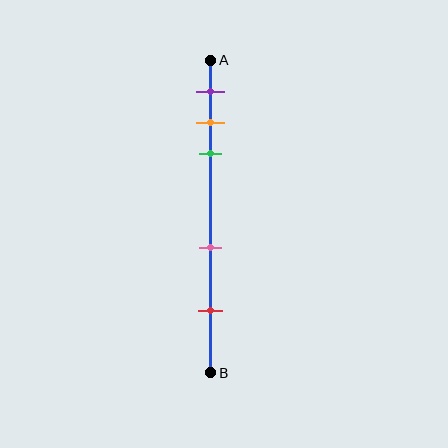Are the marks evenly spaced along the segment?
No, the marks are not evenly spaced.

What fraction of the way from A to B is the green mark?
The green mark is approximately 30% (0.3) of the way from A to B.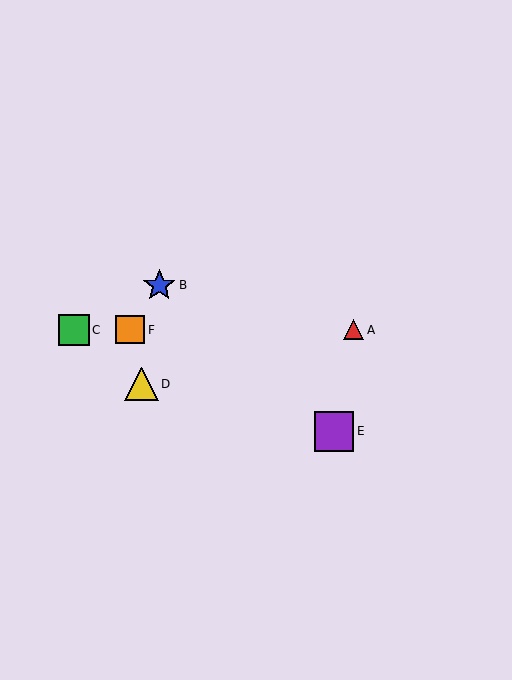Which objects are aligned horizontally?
Objects A, C, F are aligned horizontally.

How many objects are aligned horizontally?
3 objects (A, C, F) are aligned horizontally.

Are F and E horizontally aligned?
No, F is at y≈330 and E is at y≈431.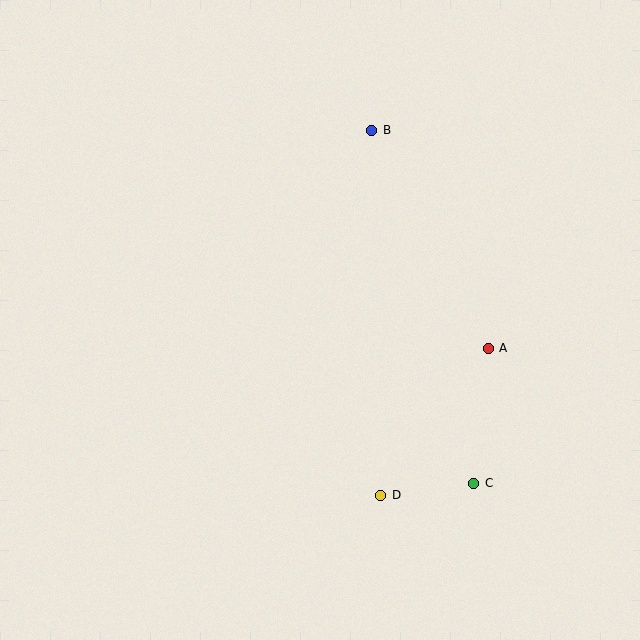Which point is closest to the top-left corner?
Point B is closest to the top-left corner.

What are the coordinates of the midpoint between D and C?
The midpoint between D and C is at (427, 489).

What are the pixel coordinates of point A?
Point A is at (488, 348).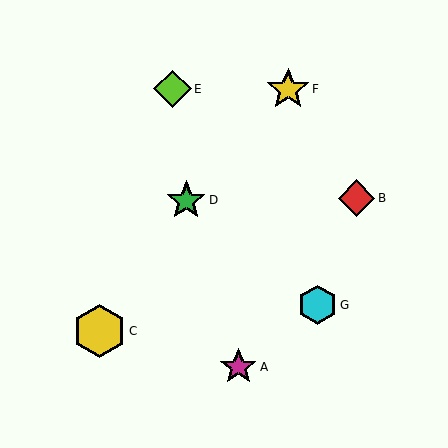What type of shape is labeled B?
Shape B is a red diamond.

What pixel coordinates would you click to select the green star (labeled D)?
Click at (186, 200) to select the green star D.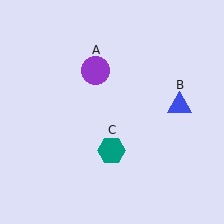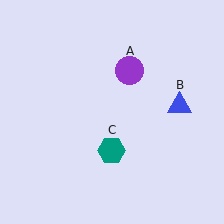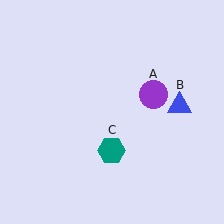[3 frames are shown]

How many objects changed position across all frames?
1 object changed position: purple circle (object A).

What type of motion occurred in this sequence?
The purple circle (object A) rotated clockwise around the center of the scene.